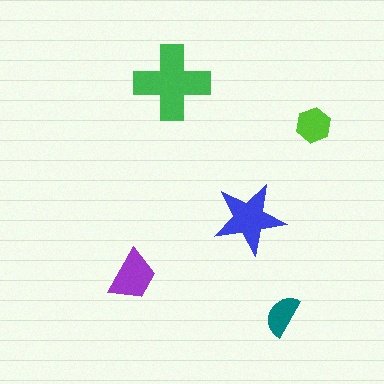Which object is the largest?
The green cross.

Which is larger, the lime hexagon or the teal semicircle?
The lime hexagon.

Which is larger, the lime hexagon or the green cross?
The green cross.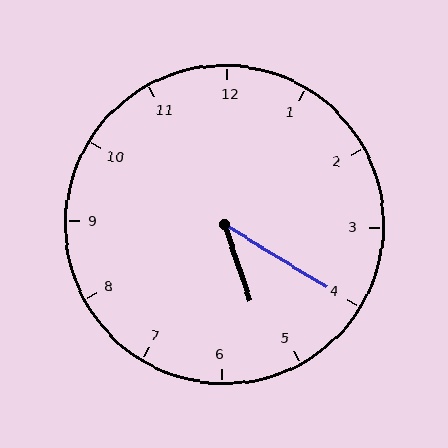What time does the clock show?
5:20.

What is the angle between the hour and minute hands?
Approximately 40 degrees.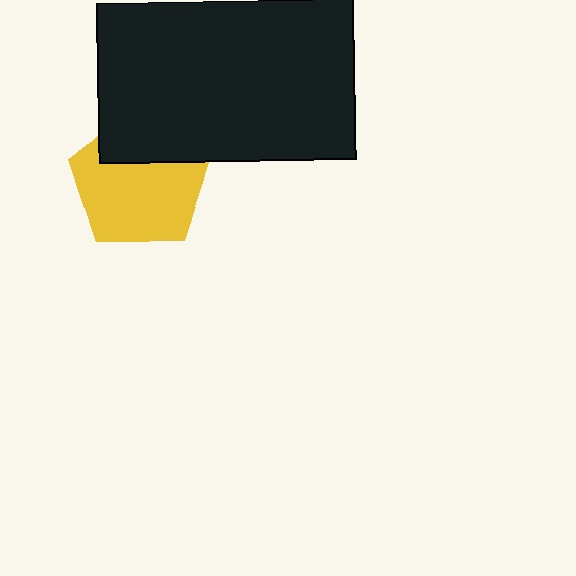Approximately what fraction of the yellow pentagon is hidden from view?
Roughly 30% of the yellow pentagon is hidden behind the black rectangle.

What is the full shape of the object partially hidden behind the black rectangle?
The partially hidden object is a yellow pentagon.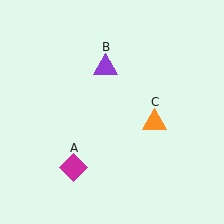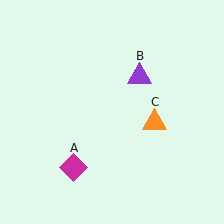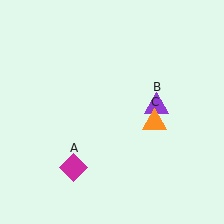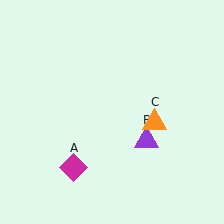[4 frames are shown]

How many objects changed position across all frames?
1 object changed position: purple triangle (object B).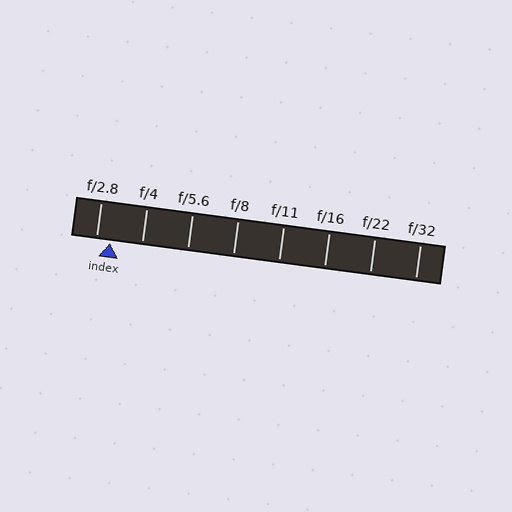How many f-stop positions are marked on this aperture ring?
There are 8 f-stop positions marked.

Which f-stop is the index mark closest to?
The index mark is closest to f/2.8.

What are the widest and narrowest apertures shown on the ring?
The widest aperture shown is f/2.8 and the narrowest is f/32.